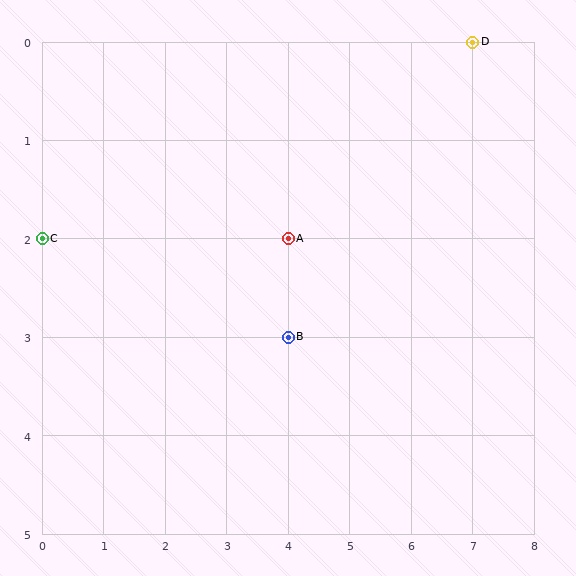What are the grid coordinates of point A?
Point A is at grid coordinates (4, 2).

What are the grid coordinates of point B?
Point B is at grid coordinates (4, 3).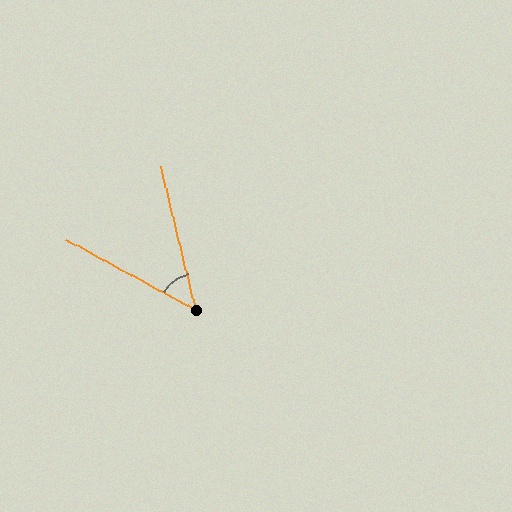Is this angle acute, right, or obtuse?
It is acute.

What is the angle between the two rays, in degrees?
Approximately 48 degrees.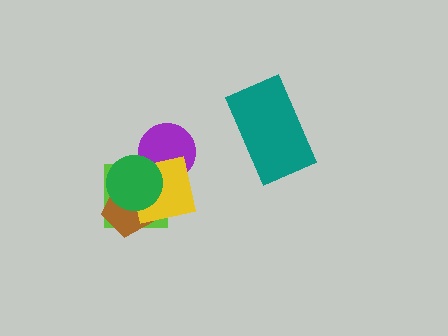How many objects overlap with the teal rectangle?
0 objects overlap with the teal rectangle.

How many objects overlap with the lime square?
4 objects overlap with the lime square.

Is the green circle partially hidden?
No, no other shape covers it.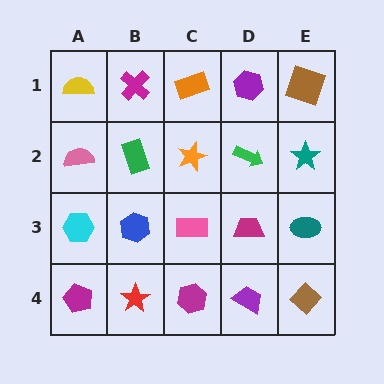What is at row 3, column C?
A pink rectangle.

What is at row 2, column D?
A green arrow.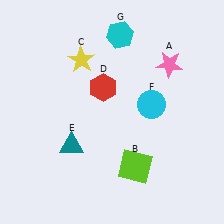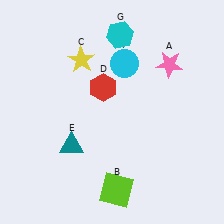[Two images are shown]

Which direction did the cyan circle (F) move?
The cyan circle (F) moved up.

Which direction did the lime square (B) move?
The lime square (B) moved down.